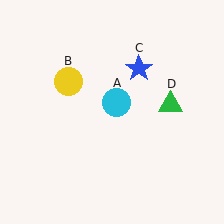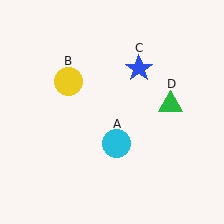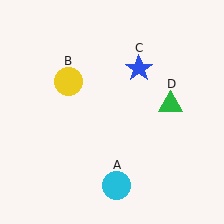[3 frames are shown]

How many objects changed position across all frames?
1 object changed position: cyan circle (object A).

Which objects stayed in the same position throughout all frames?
Yellow circle (object B) and blue star (object C) and green triangle (object D) remained stationary.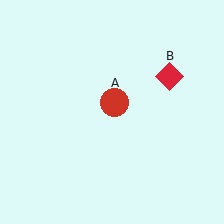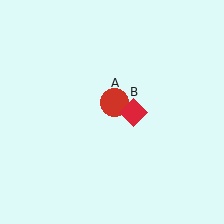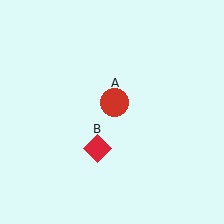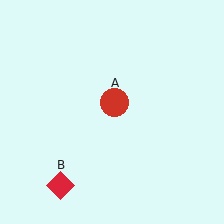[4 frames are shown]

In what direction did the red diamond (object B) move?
The red diamond (object B) moved down and to the left.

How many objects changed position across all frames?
1 object changed position: red diamond (object B).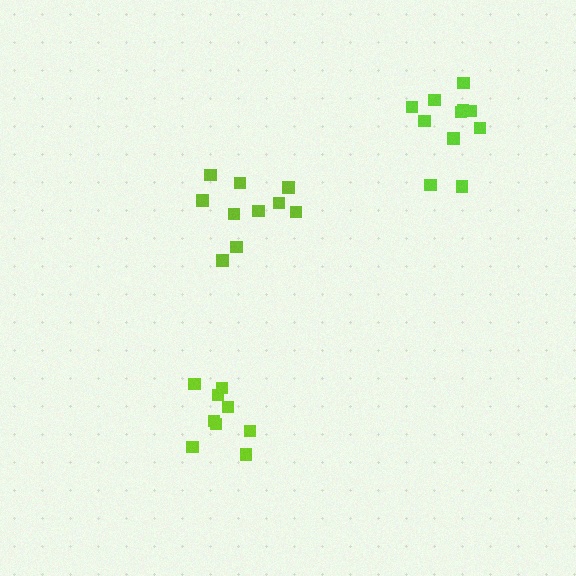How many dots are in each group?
Group 1: 9 dots, Group 2: 10 dots, Group 3: 11 dots (30 total).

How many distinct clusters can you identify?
There are 3 distinct clusters.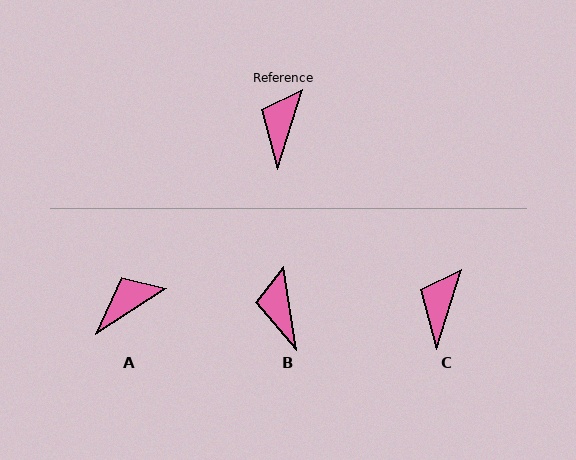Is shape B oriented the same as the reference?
No, it is off by about 26 degrees.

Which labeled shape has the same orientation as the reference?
C.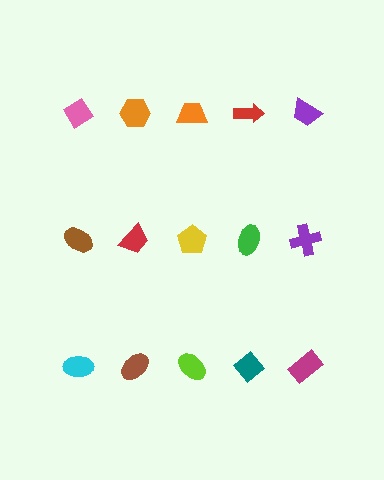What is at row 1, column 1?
A pink diamond.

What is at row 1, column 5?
A purple trapezoid.